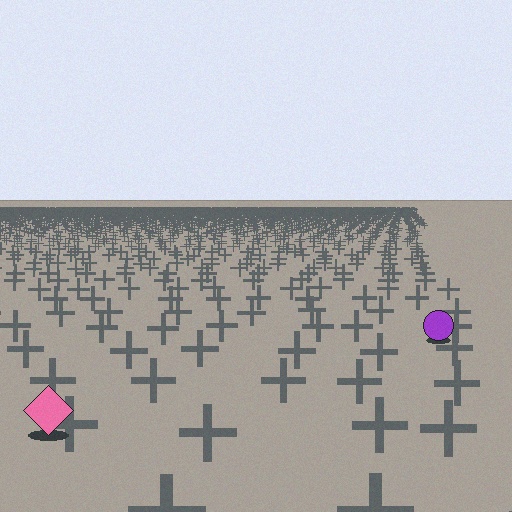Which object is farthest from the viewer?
The purple circle is farthest from the viewer. It appears smaller and the ground texture around it is denser.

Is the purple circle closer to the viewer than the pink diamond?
No. The pink diamond is closer — you can tell from the texture gradient: the ground texture is coarser near it.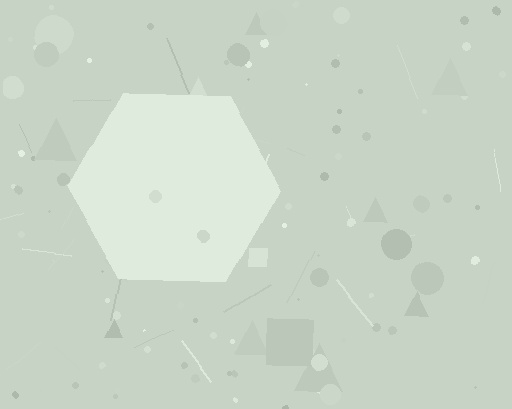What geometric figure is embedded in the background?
A hexagon is embedded in the background.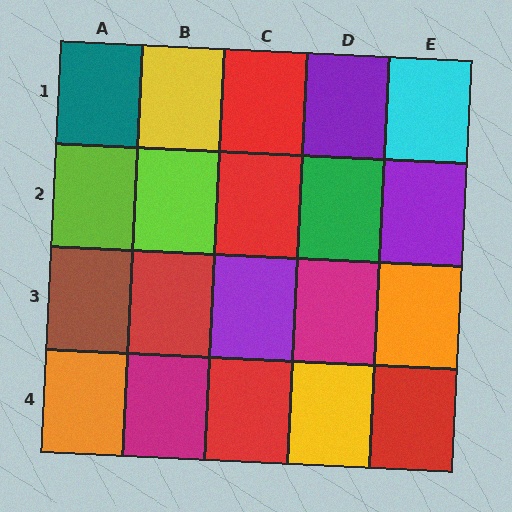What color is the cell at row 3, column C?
Purple.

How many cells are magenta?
2 cells are magenta.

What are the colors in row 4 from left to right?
Orange, magenta, red, yellow, red.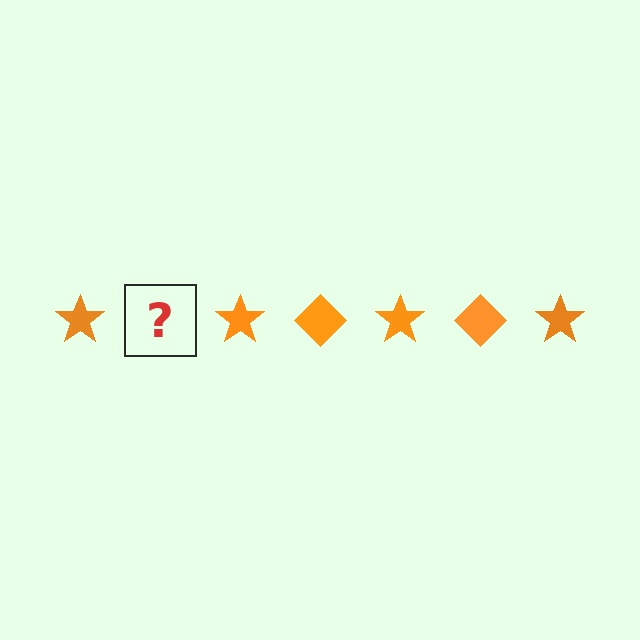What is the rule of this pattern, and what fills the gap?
The rule is that the pattern cycles through star, diamond shapes in orange. The gap should be filled with an orange diamond.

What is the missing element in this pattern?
The missing element is an orange diamond.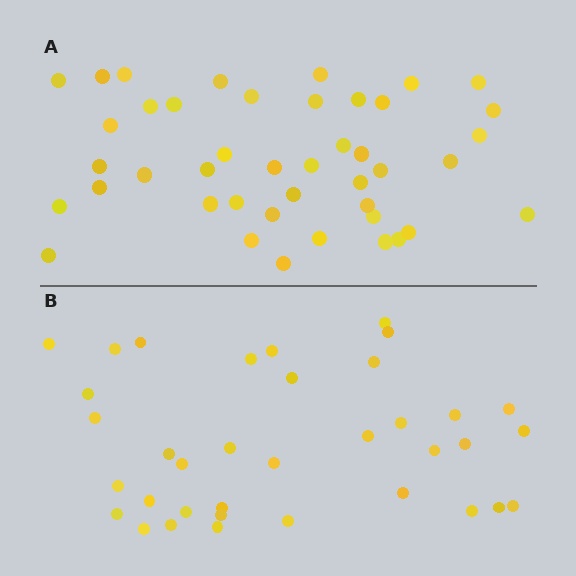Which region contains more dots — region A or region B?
Region A (the top region) has more dots.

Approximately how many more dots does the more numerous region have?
Region A has roughly 8 or so more dots than region B.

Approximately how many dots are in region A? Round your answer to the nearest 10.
About 40 dots. (The exact count is 43, which rounds to 40.)